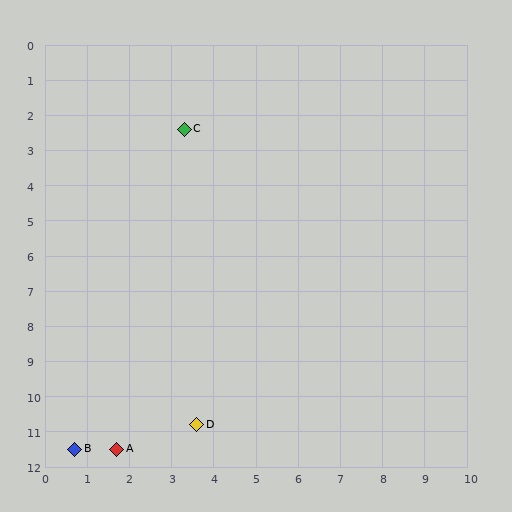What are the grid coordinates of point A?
Point A is at approximately (1.7, 11.5).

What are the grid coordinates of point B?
Point B is at approximately (0.7, 11.5).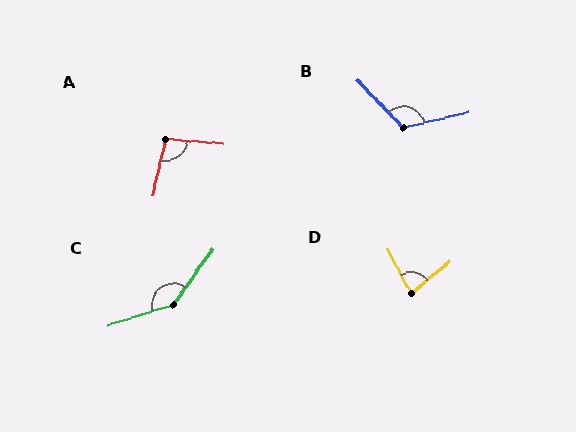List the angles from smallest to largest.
D (79°), A (98°), B (121°), C (142°).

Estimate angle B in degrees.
Approximately 121 degrees.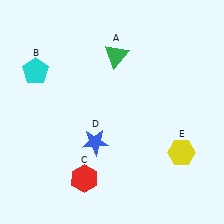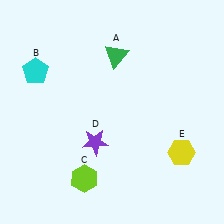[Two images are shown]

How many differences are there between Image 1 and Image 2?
There are 2 differences between the two images.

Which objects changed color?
C changed from red to lime. D changed from blue to purple.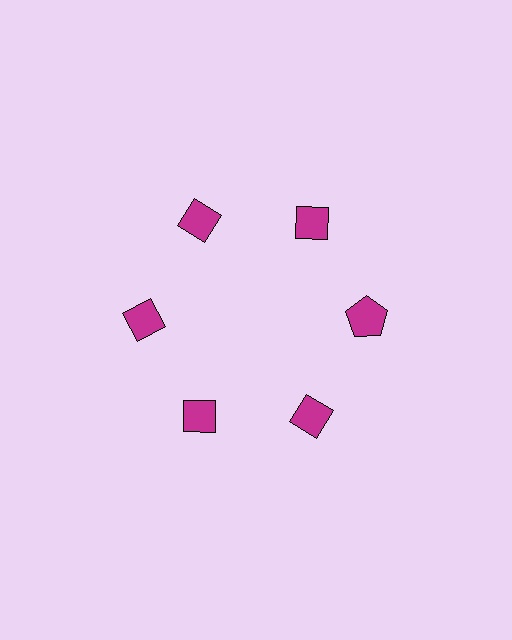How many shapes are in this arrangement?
There are 6 shapes arranged in a ring pattern.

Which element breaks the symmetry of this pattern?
The magenta pentagon at roughly the 3 o'clock position breaks the symmetry. All other shapes are magenta diamonds.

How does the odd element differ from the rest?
It has a different shape: pentagon instead of diamond.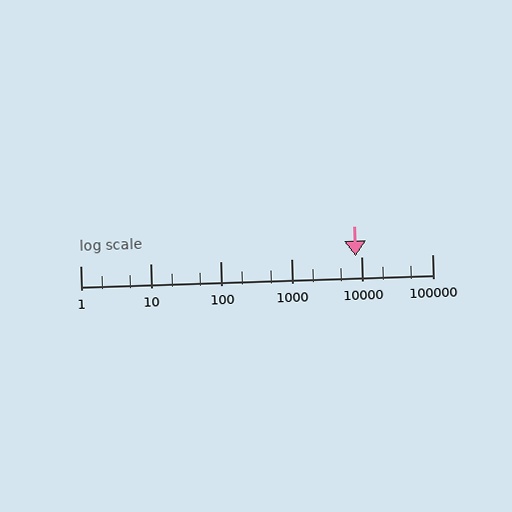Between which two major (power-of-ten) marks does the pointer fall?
The pointer is between 1000 and 10000.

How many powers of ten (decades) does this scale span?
The scale spans 5 decades, from 1 to 100000.